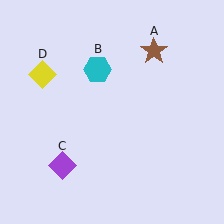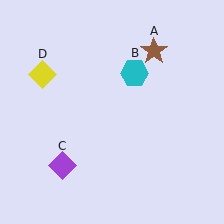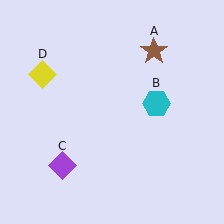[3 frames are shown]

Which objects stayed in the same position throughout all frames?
Brown star (object A) and purple diamond (object C) and yellow diamond (object D) remained stationary.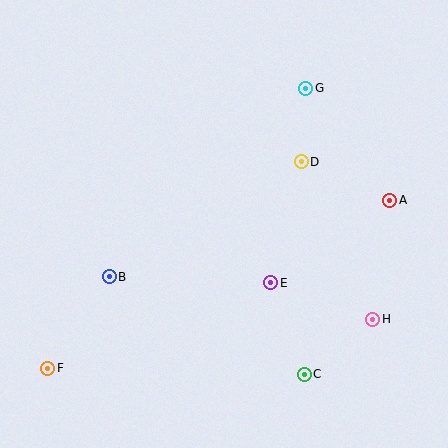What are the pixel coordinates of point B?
Point B is at (109, 277).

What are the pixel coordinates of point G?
Point G is at (306, 88).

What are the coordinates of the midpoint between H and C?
The midpoint between H and C is at (338, 347).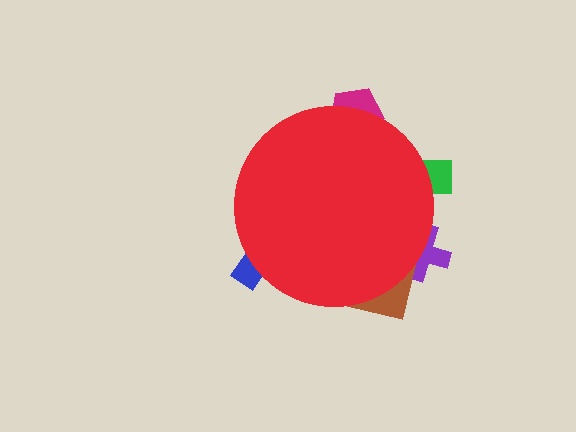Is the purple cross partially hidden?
Yes, the purple cross is partially hidden behind the red circle.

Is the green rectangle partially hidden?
Yes, the green rectangle is partially hidden behind the red circle.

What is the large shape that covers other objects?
A red circle.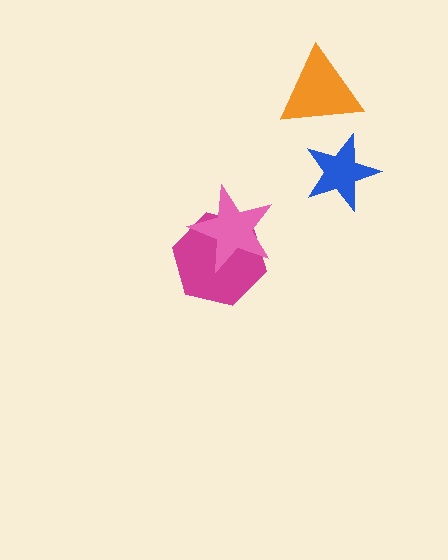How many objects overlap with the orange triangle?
0 objects overlap with the orange triangle.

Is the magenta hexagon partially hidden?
Yes, it is partially covered by another shape.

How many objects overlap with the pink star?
1 object overlaps with the pink star.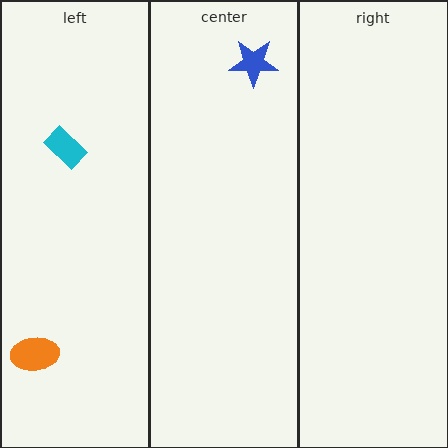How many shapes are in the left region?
2.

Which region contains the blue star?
The center region.